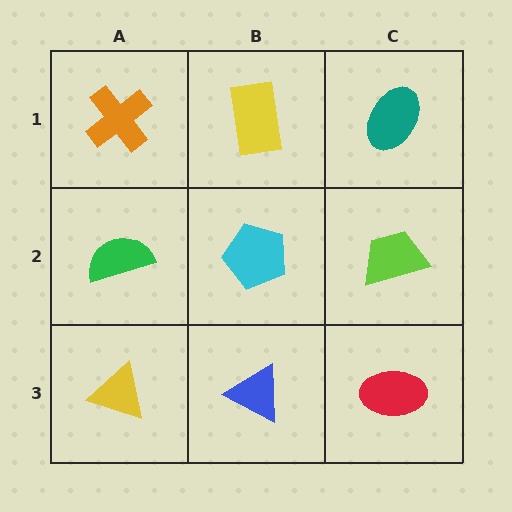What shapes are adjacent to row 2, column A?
An orange cross (row 1, column A), a yellow triangle (row 3, column A), a cyan pentagon (row 2, column B).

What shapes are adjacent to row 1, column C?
A lime trapezoid (row 2, column C), a yellow rectangle (row 1, column B).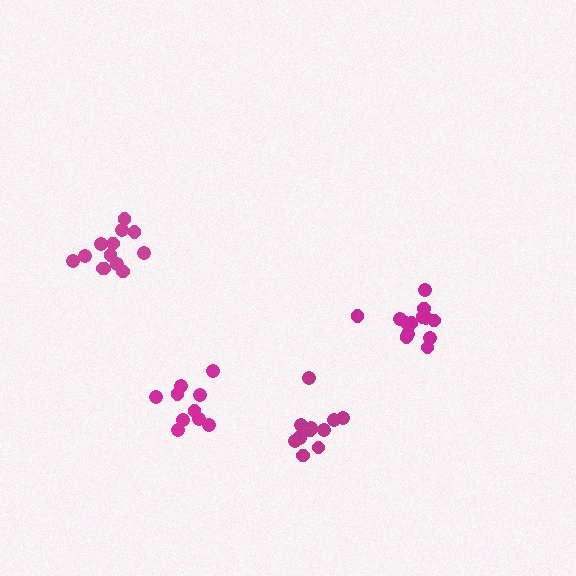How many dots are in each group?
Group 1: 10 dots, Group 2: 12 dots, Group 3: 13 dots, Group 4: 13 dots (48 total).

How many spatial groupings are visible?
There are 4 spatial groupings.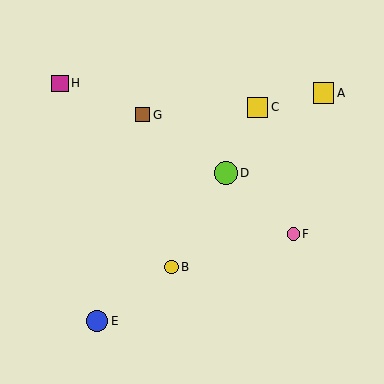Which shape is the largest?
The lime circle (labeled D) is the largest.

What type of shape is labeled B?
Shape B is a yellow circle.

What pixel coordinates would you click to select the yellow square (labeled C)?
Click at (258, 107) to select the yellow square C.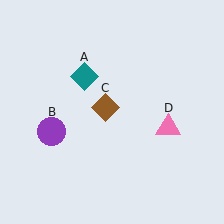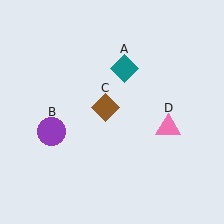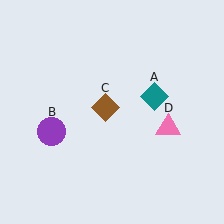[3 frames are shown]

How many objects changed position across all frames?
1 object changed position: teal diamond (object A).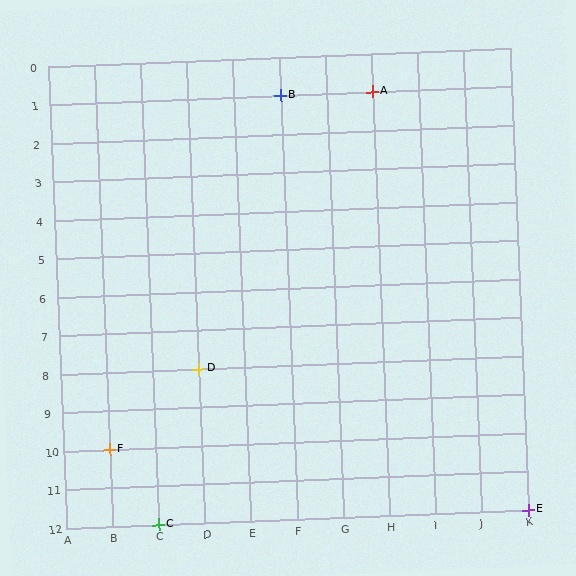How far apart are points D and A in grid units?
Points D and A are 4 columns and 7 rows apart (about 8.1 grid units diagonally).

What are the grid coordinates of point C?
Point C is at grid coordinates (C, 12).